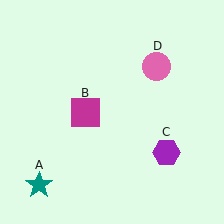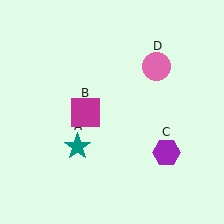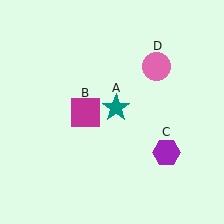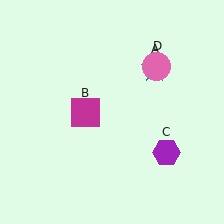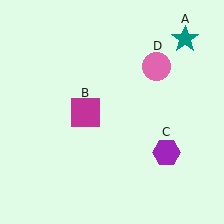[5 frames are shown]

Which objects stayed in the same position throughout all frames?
Magenta square (object B) and purple hexagon (object C) and pink circle (object D) remained stationary.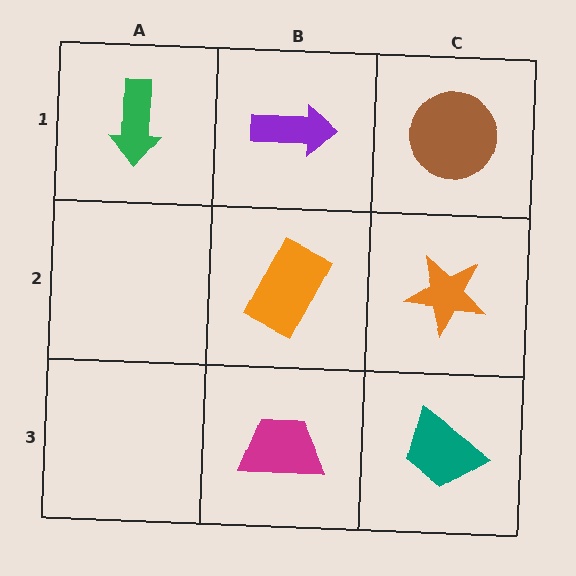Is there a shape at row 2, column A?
No, that cell is empty.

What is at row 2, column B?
An orange rectangle.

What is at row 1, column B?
A purple arrow.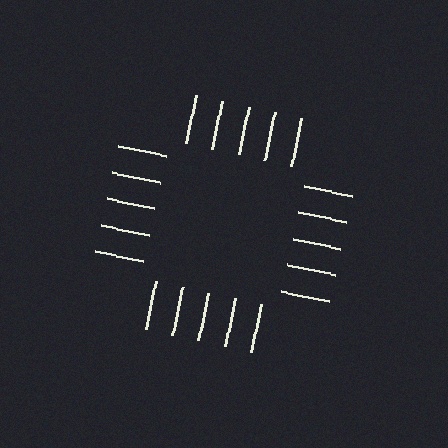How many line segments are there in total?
20 — 5 along each of the 4 edges.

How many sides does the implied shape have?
4 sides — the line-ends trace a square.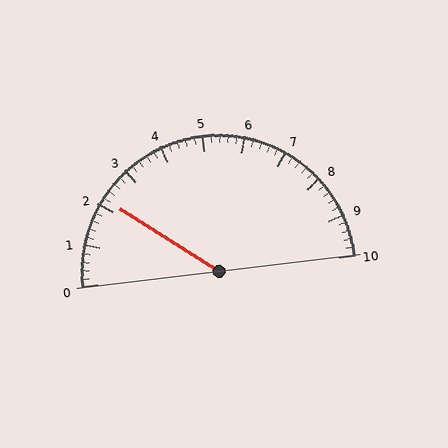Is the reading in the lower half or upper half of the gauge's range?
The reading is in the lower half of the range (0 to 10).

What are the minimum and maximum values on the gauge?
The gauge ranges from 0 to 10.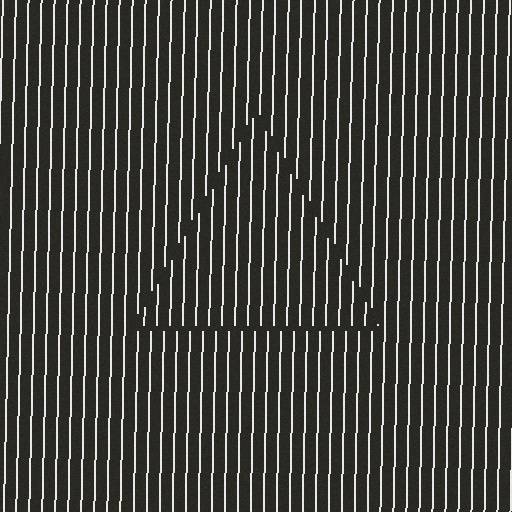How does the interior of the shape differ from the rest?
The interior of the shape contains the same grating, shifted by half a period — the contour is defined by the phase discontinuity where line-ends from the inner and outer gratings abut.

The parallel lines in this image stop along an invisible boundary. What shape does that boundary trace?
An illusory triangle. The interior of the shape contains the same grating, shifted by half a period — the contour is defined by the phase discontinuity where line-ends from the inner and outer gratings abut.